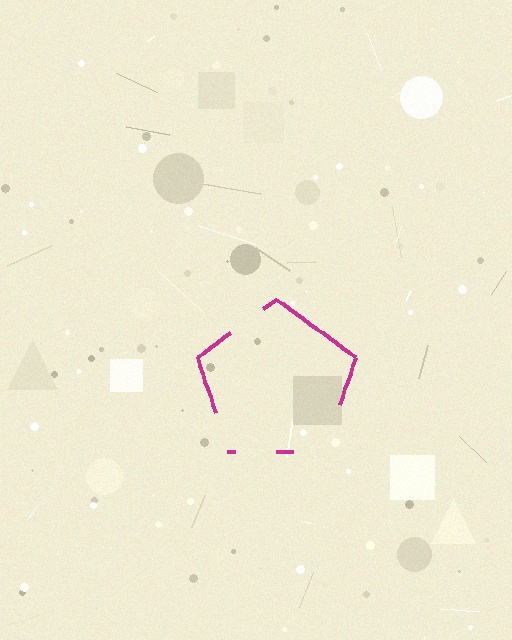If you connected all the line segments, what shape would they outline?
They would outline a pentagon.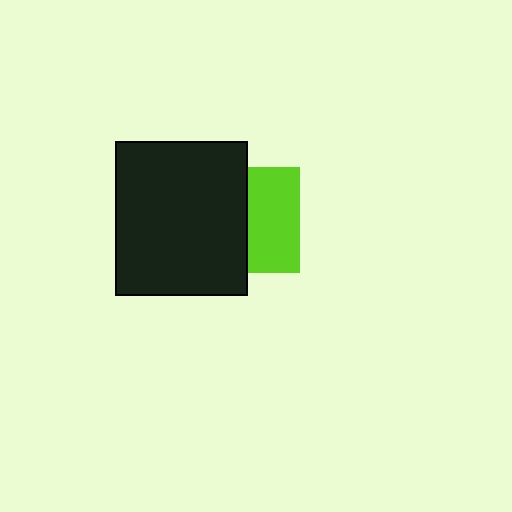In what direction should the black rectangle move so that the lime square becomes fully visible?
The black rectangle should move left. That is the shortest direction to clear the overlap and leave the lime square fully visible.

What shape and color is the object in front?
The object in front is a black rectangle.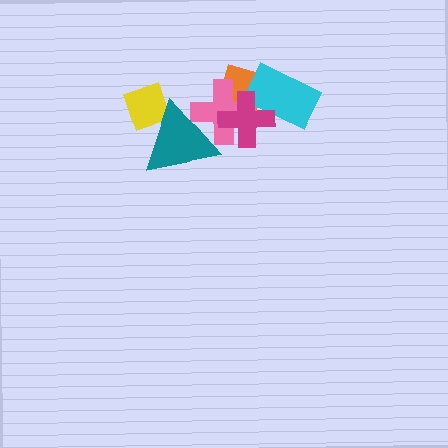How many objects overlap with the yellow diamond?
1 object overlaps with the yellow diamond.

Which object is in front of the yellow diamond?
The teal triangle is in front of the yellow diamond.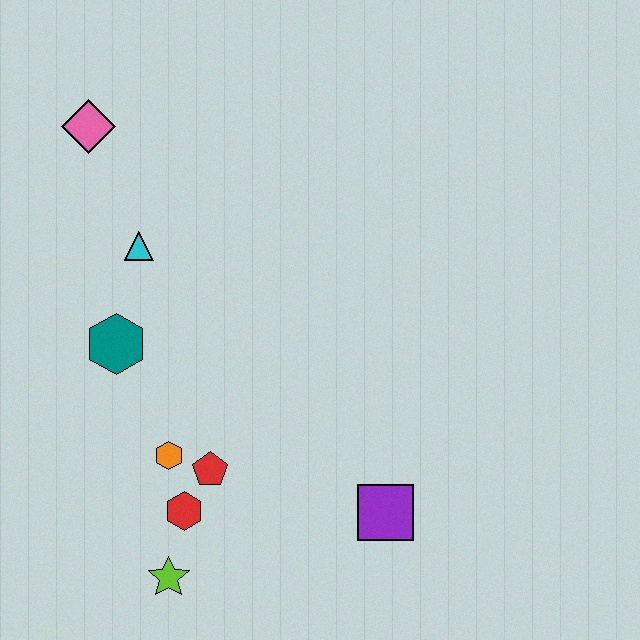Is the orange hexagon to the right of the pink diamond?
Yes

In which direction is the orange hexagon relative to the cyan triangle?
The orange hexagon is below the cyan triangle.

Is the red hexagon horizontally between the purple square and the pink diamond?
Yes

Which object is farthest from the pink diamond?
The purple square is farthest from the pink diamond.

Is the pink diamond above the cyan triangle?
Yes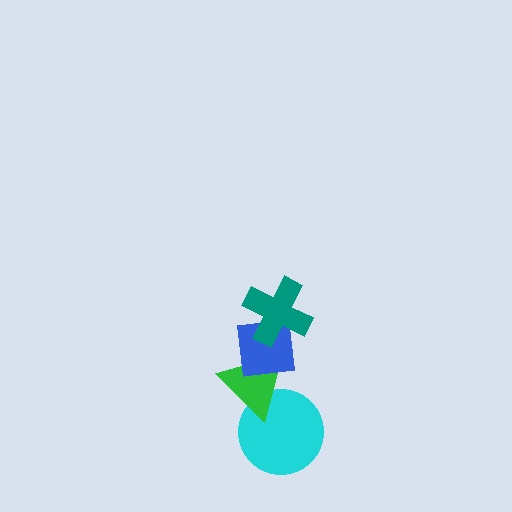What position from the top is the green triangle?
The green triangle is 3rd from the top.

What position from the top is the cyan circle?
The cyan circle is 4th from the top.